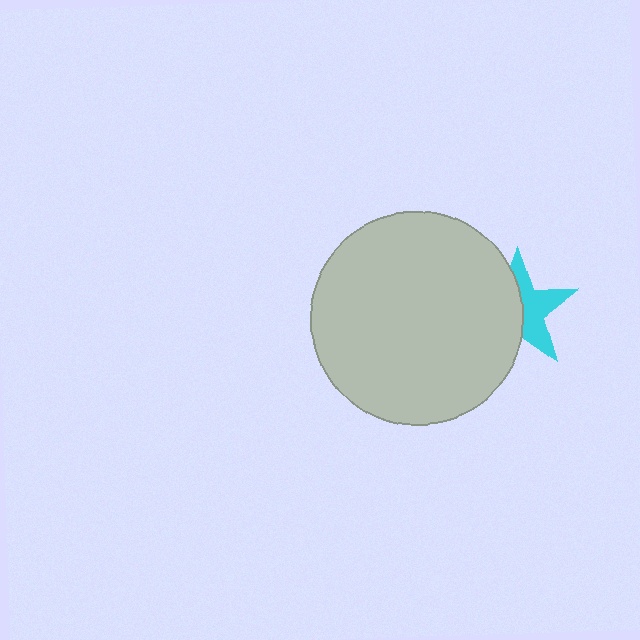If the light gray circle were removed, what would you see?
You would see the complete cyan star.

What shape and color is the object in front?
The object in front is a light gray circle.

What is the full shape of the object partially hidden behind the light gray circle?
The partially hidden object is a cyan star.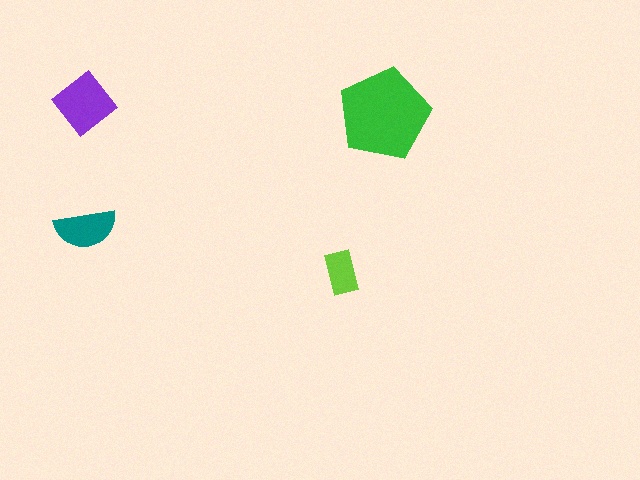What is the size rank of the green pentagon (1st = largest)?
1st.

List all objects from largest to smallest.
The green pentagon, the purple diamond, the teal semicircle, the lime rectangle.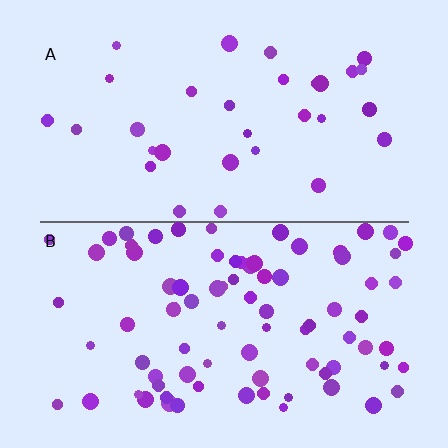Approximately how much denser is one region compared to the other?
Approximately 2.7× — region B over region A.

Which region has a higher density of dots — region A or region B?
B (the bottom).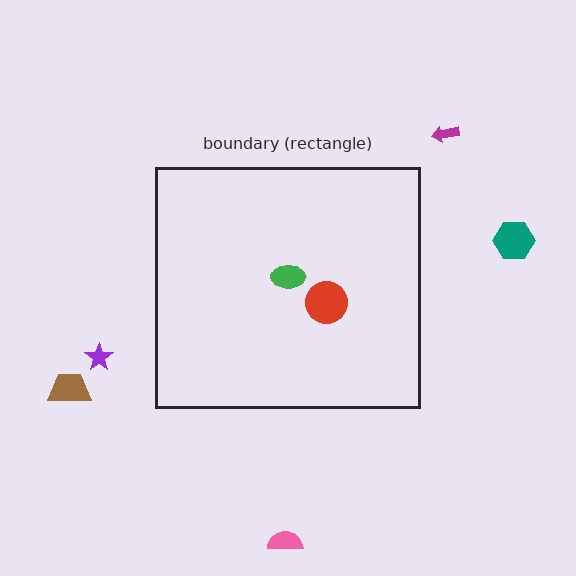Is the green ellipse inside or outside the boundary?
Inside.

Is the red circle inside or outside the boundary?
Inside.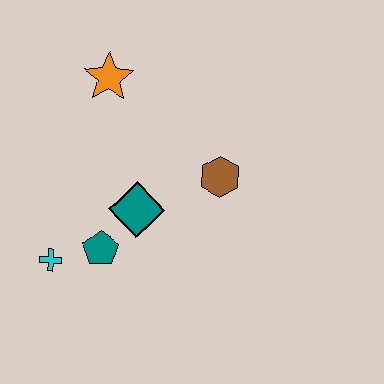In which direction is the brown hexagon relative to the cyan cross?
The brown hexagon is to the right of the cyan cross.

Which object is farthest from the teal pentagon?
The orange star is farthest from the teal pentagon.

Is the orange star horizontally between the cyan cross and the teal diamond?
Yes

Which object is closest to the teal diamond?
The teal pentagon is closest to the teal diamond.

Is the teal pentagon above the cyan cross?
Yes